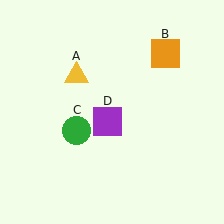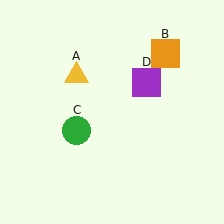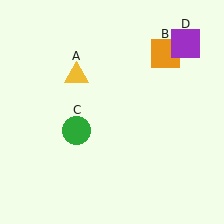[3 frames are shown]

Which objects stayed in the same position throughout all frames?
Yellow triangle (object A) and orange square (object B) and green circle (object C) remained stationary.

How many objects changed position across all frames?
1 object changed position: purple square (object D).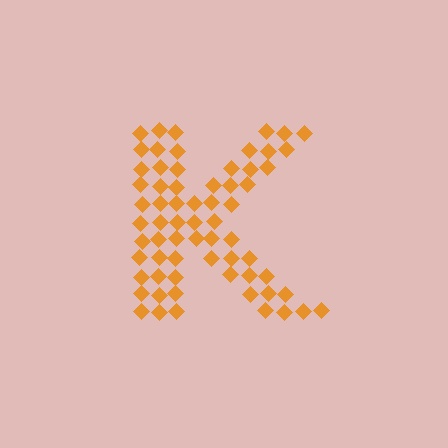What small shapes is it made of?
It is made of small diamonds.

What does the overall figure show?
The overall figure shows the letter K.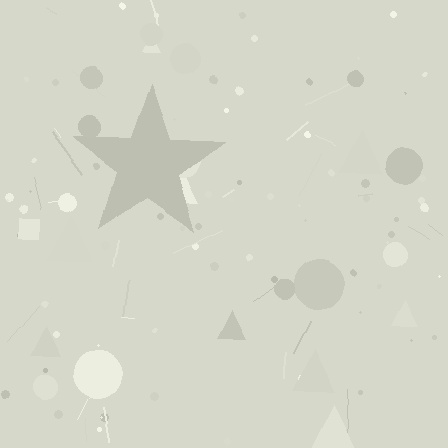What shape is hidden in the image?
A star is hidden in the image.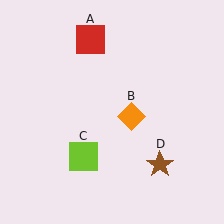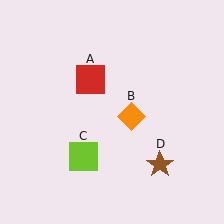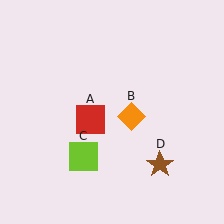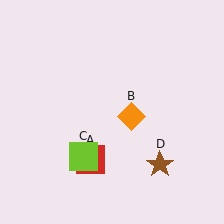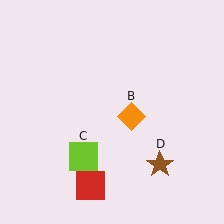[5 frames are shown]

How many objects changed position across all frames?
1 object changed position: red square (object A).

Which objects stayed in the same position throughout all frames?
Orange diamond (object B) and lime square (object C) and brown star (object D) remained stationary.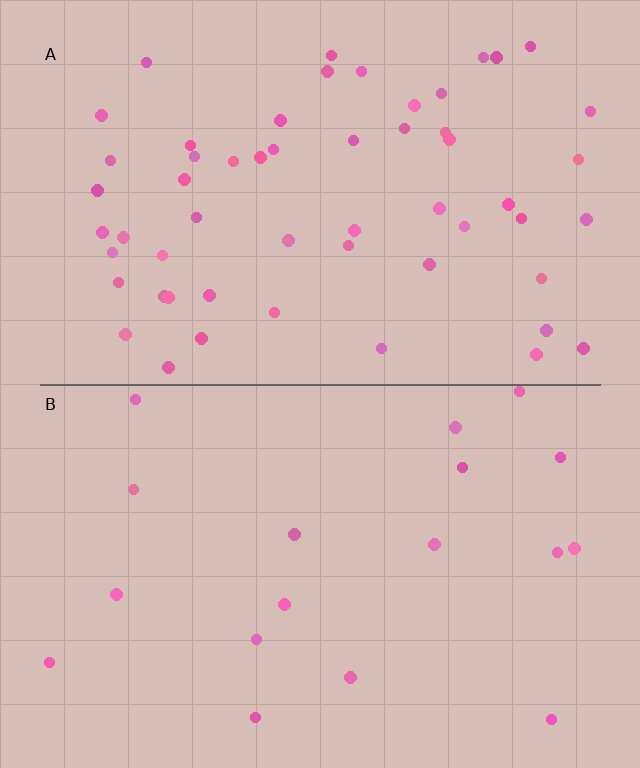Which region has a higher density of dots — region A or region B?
A (the top).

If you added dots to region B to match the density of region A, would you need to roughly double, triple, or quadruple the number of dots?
Approximately triple.